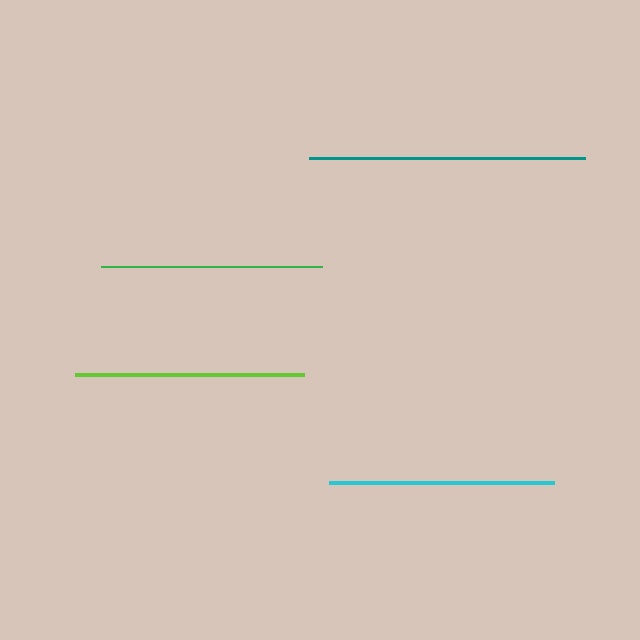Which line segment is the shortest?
The green line is the shortest at approximately 221 pixels.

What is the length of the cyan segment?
The cyan segment is approximately 225 pixels long.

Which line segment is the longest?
The teal line is the longest at approximately 276 pixels.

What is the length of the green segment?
The green segment is approximately 221 pixels long.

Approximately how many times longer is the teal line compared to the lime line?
The teal line is approximately 1.2 times the length of the lime line.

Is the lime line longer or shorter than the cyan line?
The lime line is longer than the cyan line.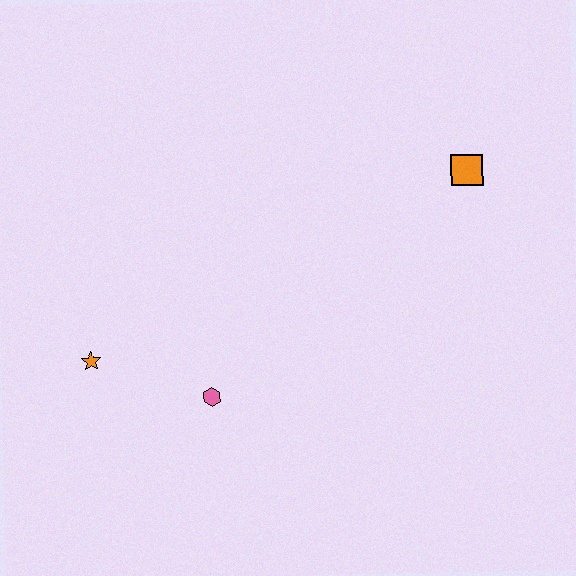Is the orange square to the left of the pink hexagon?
No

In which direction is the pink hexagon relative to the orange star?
The pink hexagon is to the right of the orange star.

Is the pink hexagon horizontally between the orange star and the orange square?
Yes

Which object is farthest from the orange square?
The orange star is farthest from the orange square.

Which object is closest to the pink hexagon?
The orange star is closest to the pink hexagon.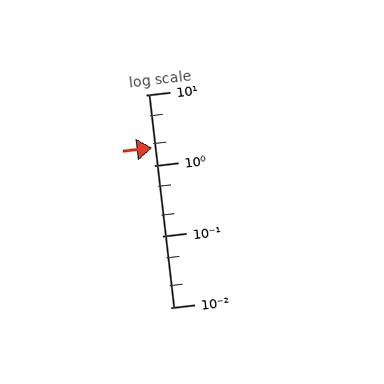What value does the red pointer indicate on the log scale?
The pointer indicates approximately 1.8.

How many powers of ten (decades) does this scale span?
The scale spans 3 decades, from 0.01 to 10.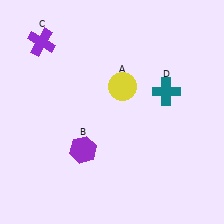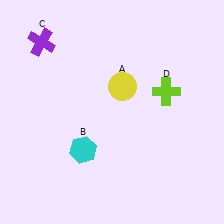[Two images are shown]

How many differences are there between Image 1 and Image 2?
There are 2 differences between the two images.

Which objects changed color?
B changed from purple to cyan. D changed from teal to lime.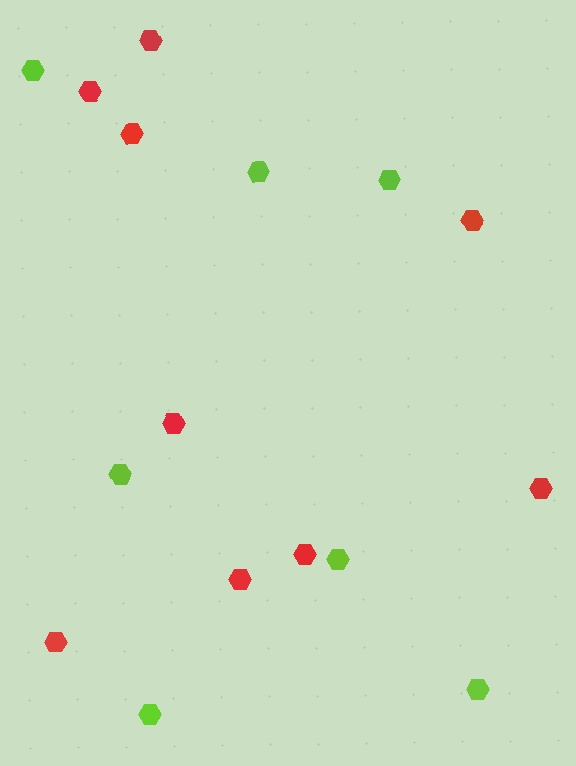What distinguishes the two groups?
There are 2 groups: one group of red hexagons (9) and one group of lime hexagons (7).